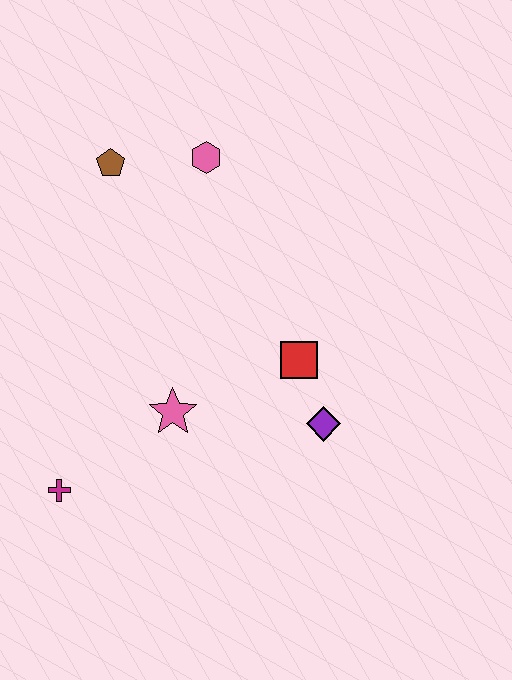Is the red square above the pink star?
Yes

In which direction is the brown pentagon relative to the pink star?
The brown pentagon is above the pink star.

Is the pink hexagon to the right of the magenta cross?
Yes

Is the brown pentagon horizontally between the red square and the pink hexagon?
No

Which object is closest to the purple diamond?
The red square is closest to the purple diamond.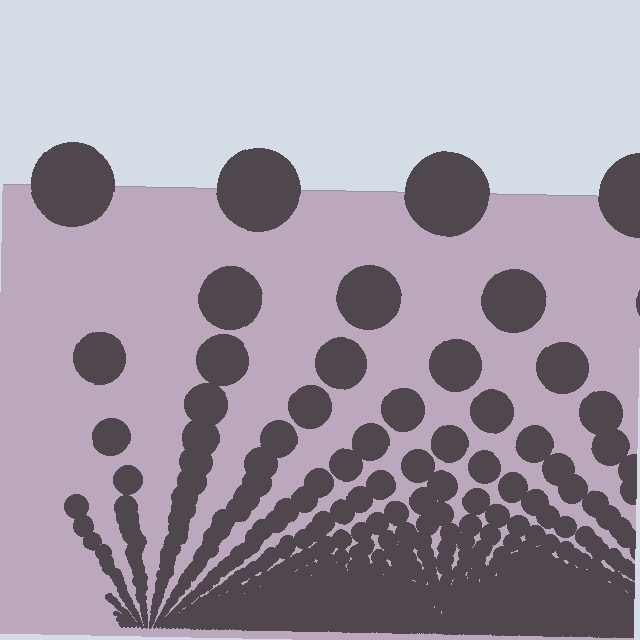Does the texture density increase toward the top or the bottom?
Density increases toward the bottom.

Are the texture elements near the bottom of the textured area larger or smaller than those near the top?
Smaller. The gradient is inverted — elements near the bottom are smaller and denser.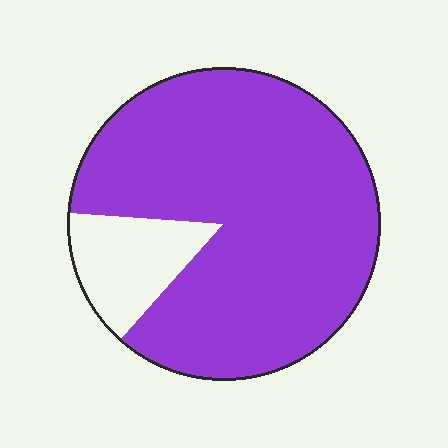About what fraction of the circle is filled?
About seven eighths (7/8).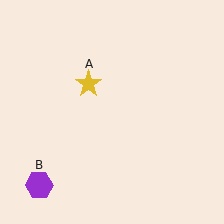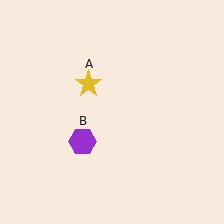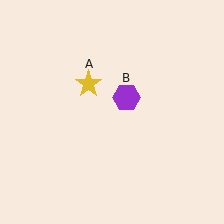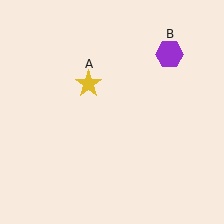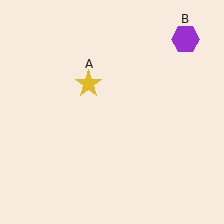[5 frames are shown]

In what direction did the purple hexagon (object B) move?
The purple hexagon (object B) moved up and to the right.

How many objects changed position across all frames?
1 object changed position: purple hexagon (object B).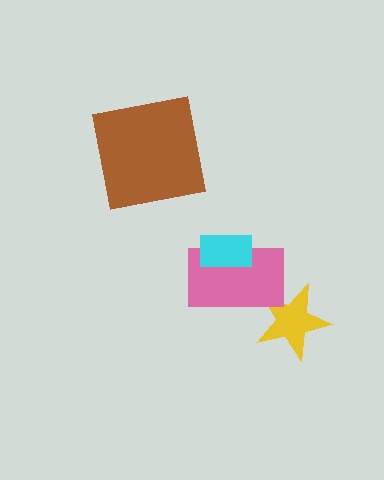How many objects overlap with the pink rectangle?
2 objects overlap with the pink rectangle.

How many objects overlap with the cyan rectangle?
1 object overlaps with the cyan rectangle.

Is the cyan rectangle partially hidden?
No, no other shape covers it.